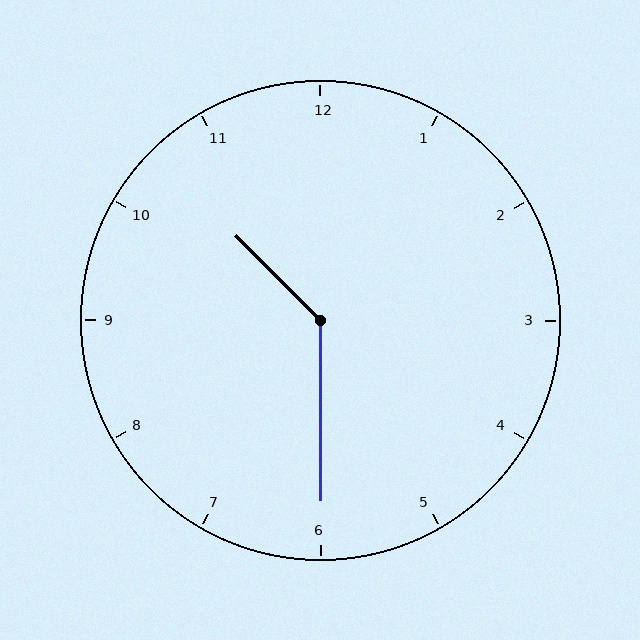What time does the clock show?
10:30.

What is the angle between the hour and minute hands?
Approximately 135 degrees.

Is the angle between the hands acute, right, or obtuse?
It is obtuse.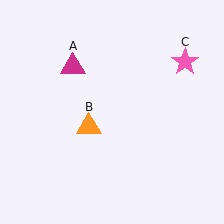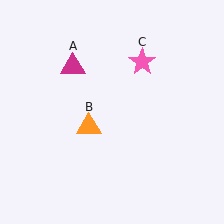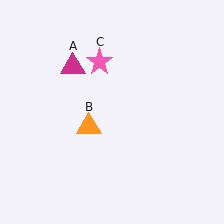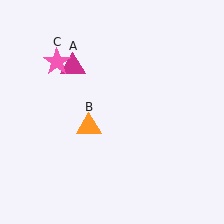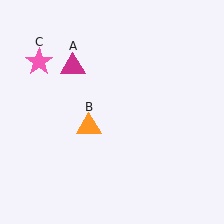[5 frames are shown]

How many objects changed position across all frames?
1 object changed position: pink star (object C).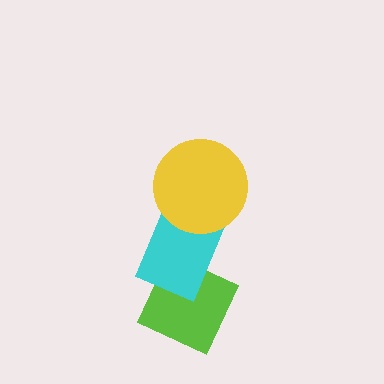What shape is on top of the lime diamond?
The cyan rectangle is on top of the lime diamond.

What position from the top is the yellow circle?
The yellow circle is 1st from the top.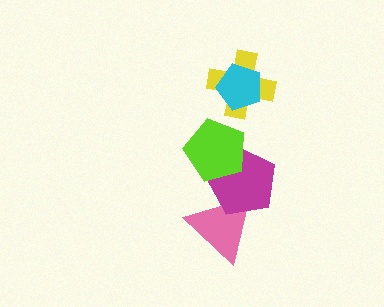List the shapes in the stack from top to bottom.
From top to bottom: the cyan pentagon, the yellow cross, the lime pentagon, the magenta pentagon, the pink triangle.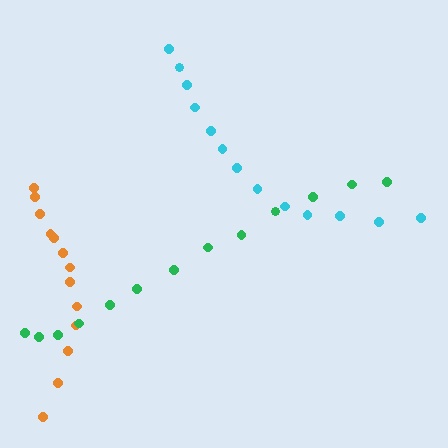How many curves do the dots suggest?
There are 3 distinct paths.